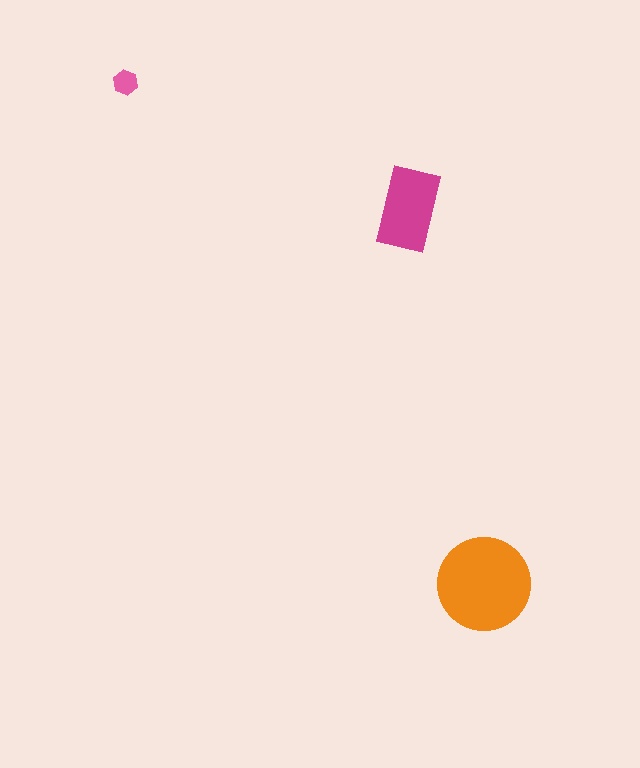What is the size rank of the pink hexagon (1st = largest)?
3rd.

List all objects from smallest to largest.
The pink hexagon, the magenta rectangle, the orange circle.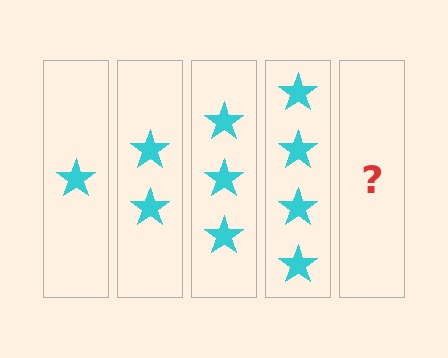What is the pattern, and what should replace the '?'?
The pattern is that each step adds one more star. The '?' should be 5 stars.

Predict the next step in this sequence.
The next step is 5 stars.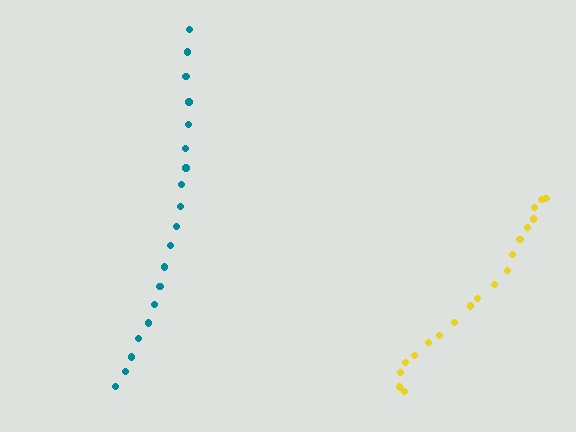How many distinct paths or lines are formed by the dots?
There are 2 distinct paths.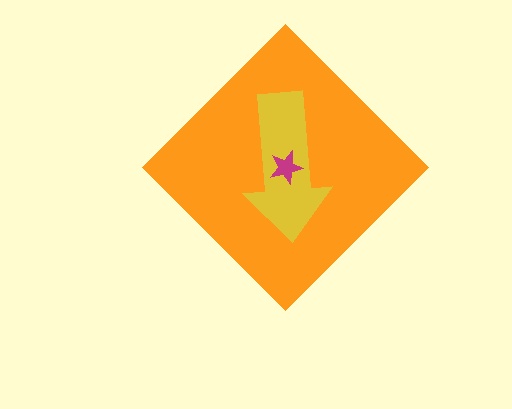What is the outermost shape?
The orange diamond.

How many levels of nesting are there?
3.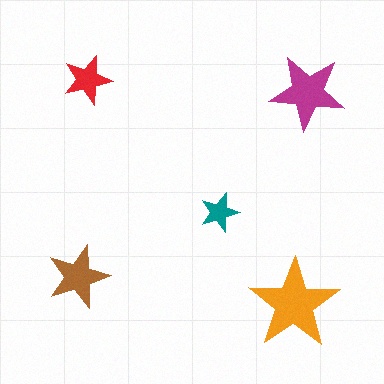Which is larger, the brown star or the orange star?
The orange one.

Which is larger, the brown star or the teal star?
The brown one.